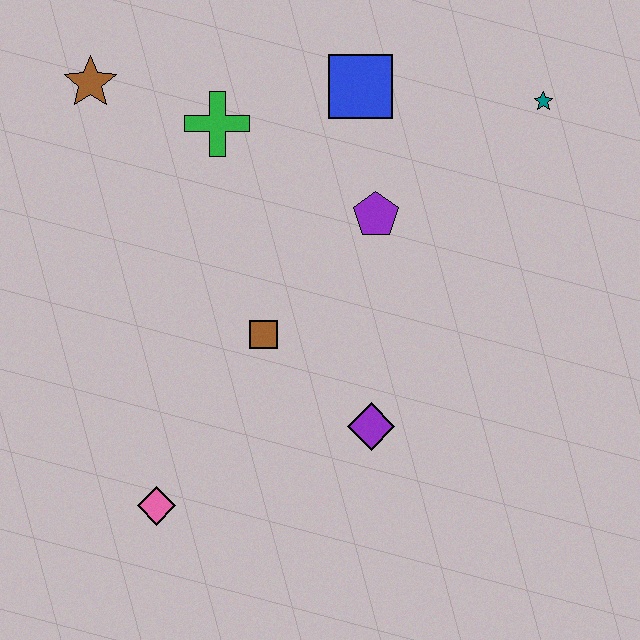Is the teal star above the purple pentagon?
Yes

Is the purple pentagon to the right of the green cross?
Yes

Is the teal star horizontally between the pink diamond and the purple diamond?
No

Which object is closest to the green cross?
The brown star is closest to the green cross.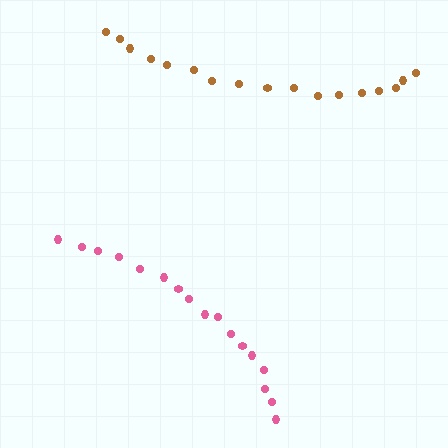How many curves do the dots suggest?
There are 2 distinct paths.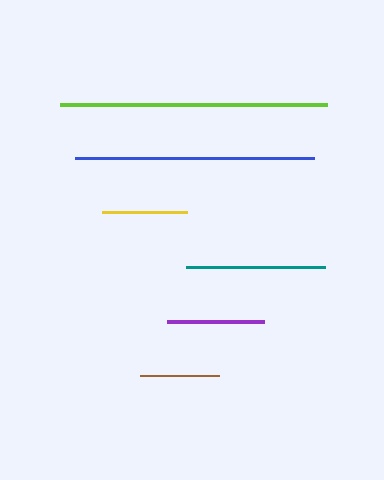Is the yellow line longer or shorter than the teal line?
The teal line is longer than the yellow line.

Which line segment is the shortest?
The brown line is the shortest at approximately 79 pixels.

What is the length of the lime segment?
The lime segment is approximately 267 pixels long.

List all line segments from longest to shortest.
From longest to shortest: lime, blue, teal, purple, yellow, brown.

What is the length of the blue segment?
The blue segment is approximately 239 pixels long.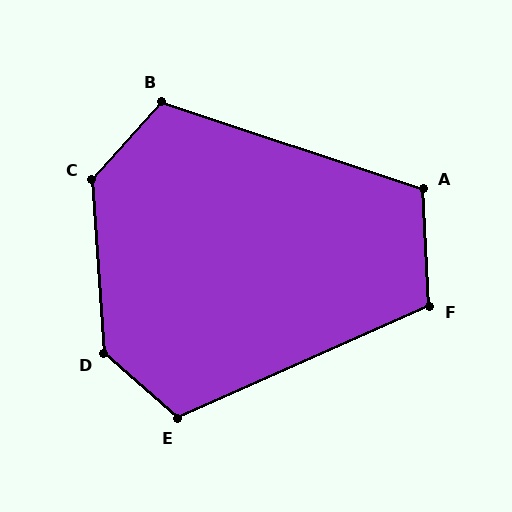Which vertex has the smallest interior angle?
F, at approximately 111 degrees.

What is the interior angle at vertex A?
Approximately 111 degrees (obtuse).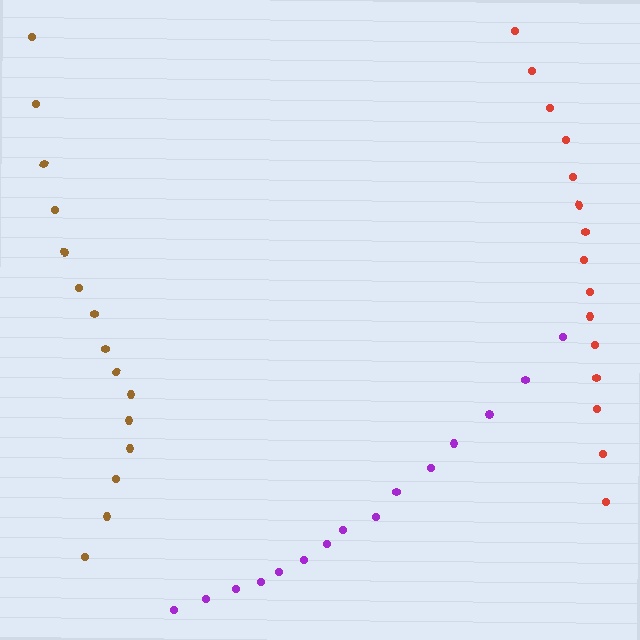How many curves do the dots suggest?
There are 3 distinct paths.